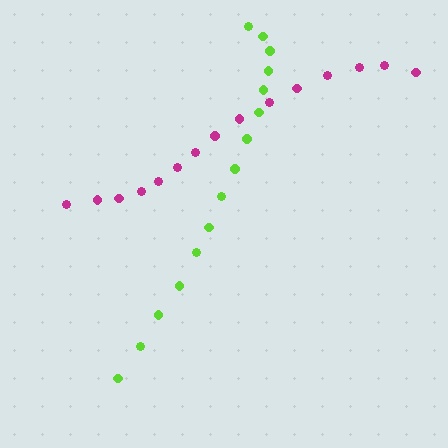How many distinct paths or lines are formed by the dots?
There are 2 distinct paths.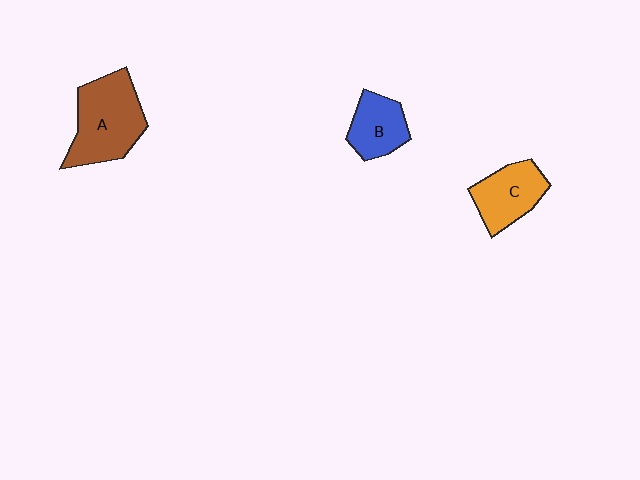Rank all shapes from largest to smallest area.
From largest to smallest: A (brown), C (orange), B (blue).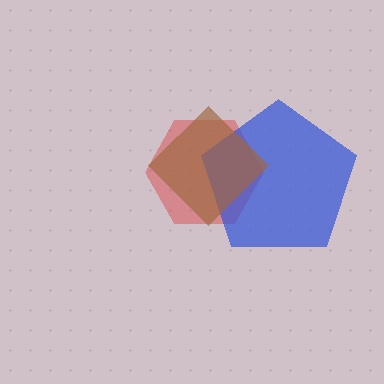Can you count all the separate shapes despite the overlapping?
Yes, there are 3 separate shapes.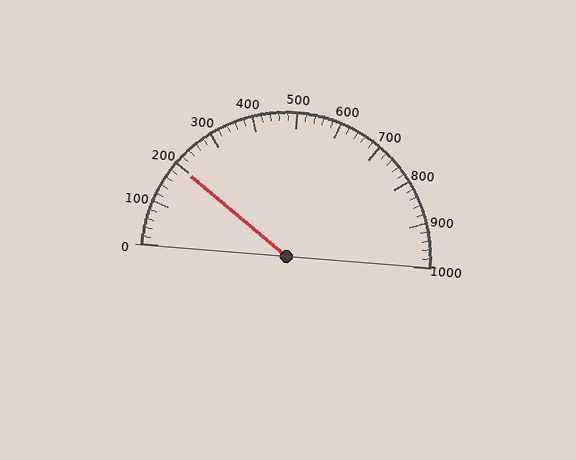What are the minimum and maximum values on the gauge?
The gauge ranges from 0 to 1000.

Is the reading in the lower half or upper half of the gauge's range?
The reading is in the lower half of the range (0 to 1000).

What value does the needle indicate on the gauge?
The needle indicates approximately 200.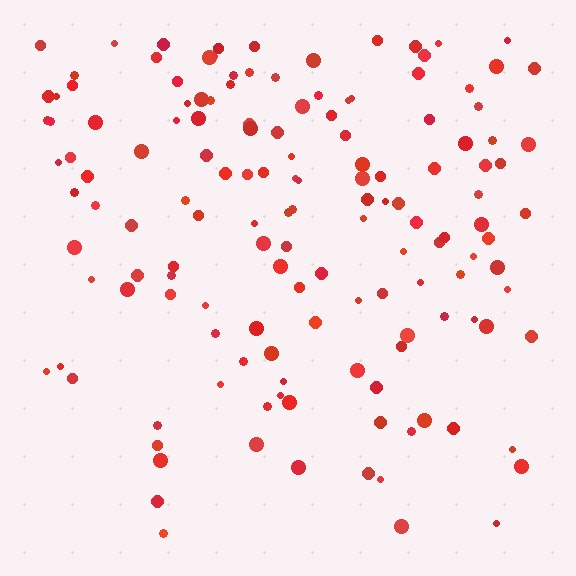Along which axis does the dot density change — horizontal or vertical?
Vertical.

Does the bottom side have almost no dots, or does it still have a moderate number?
Still a moderate number, just noticeably fewer than the top.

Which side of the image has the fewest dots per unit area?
The bottom.